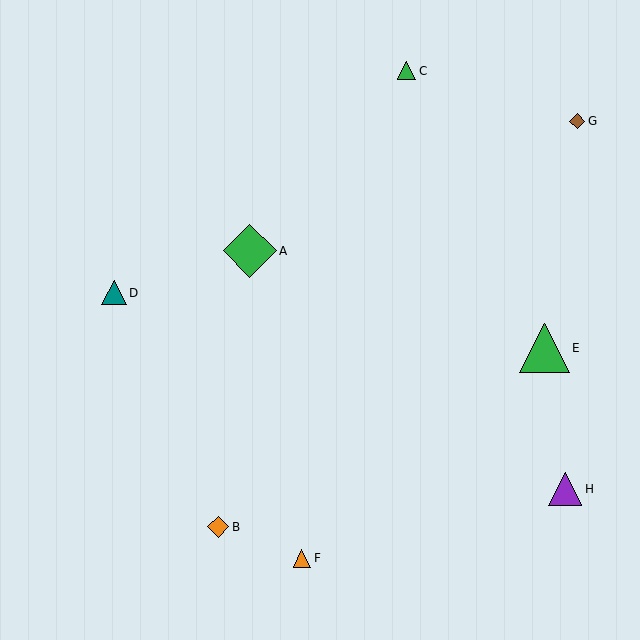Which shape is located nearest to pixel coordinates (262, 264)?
The green diamond (labeled A) at (250, 251) is nearest to that location.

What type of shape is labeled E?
Shape E is a green triangle.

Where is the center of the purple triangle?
The center of the purple triangle is at (565, 489).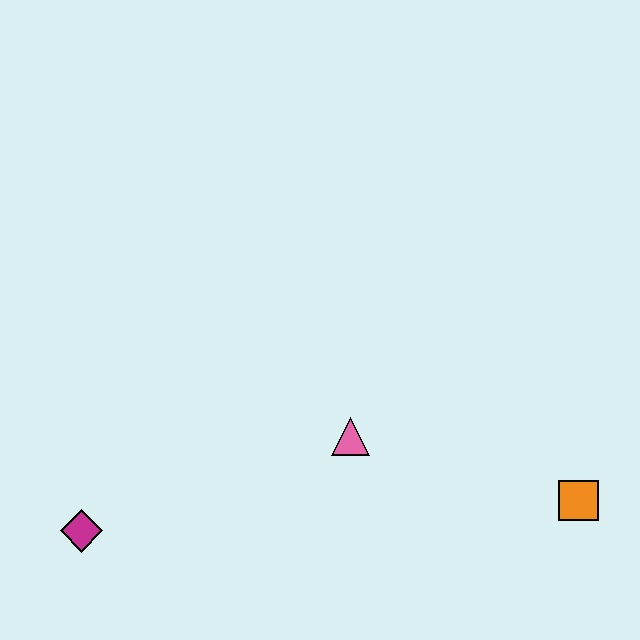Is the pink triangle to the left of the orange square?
Yes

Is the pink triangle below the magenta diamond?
No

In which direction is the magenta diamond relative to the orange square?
The magenta diamond is to the left of the orange square.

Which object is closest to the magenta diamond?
The pink triangle is closest to the magenta diamond.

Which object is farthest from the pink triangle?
The magenta diamond is farthest from the pink triangle.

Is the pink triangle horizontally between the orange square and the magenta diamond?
Yes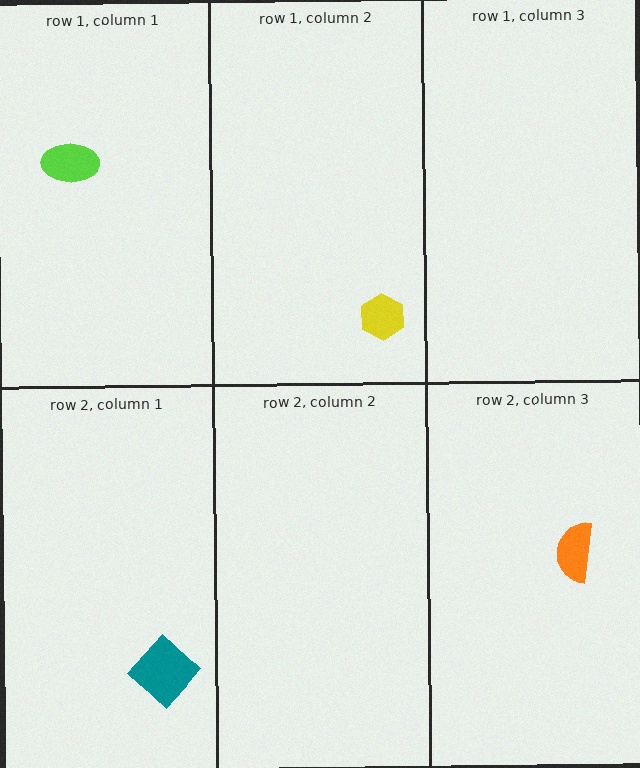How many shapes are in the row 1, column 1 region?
1.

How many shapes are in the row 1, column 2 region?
1.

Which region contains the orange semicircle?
The row 2, column 3 region.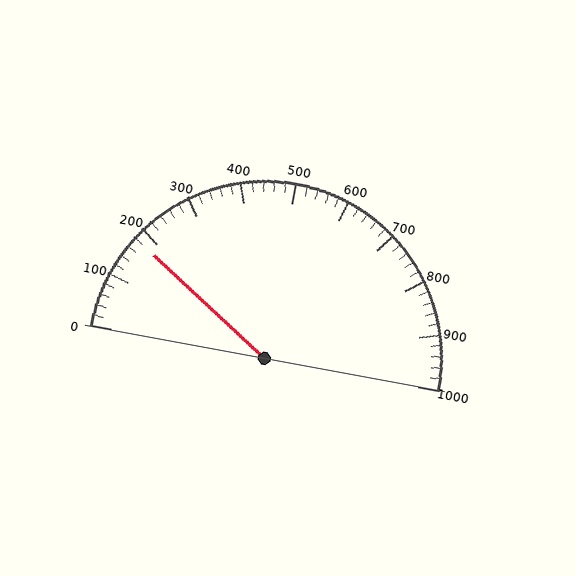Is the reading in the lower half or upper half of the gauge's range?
The reading is in the lower half of the range (0 to 1000).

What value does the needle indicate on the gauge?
The needle indicates approximately 180.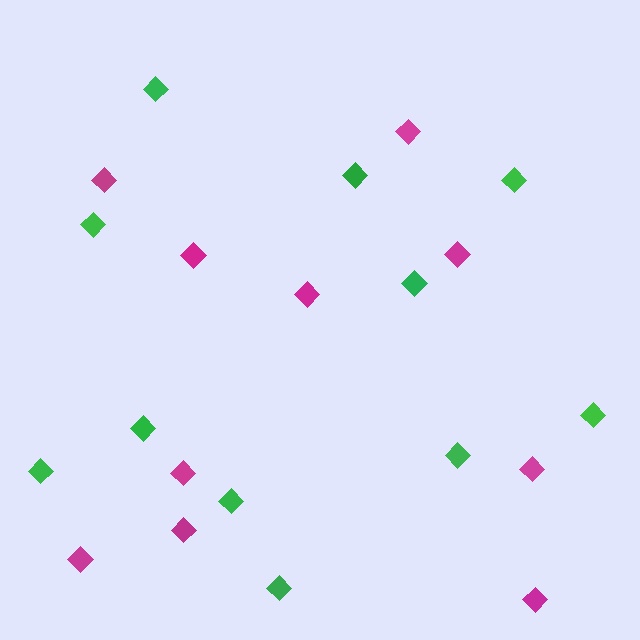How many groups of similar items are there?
There are 2 groups: one group of magenta diamonds (10) and one group of green diamonds (11).